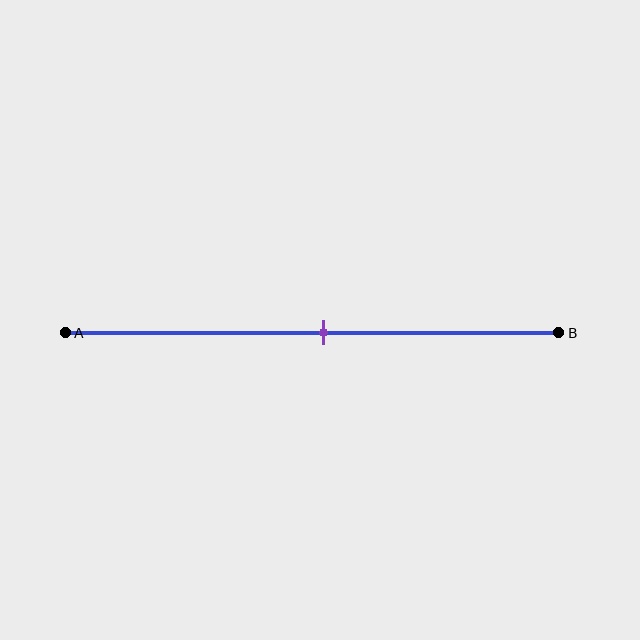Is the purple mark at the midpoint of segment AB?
Yes, the mark is approximately at the midpoint.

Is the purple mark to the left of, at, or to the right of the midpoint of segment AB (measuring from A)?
The purple mark is approximately at the midpoint of segment AB.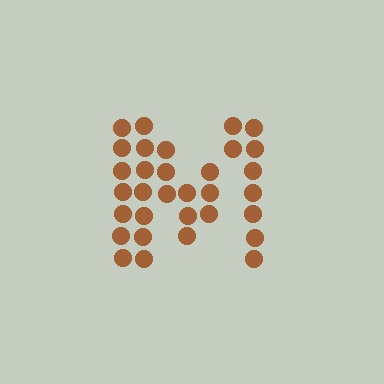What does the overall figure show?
The overall figure shows the letter M.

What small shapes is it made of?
It is made of small circles.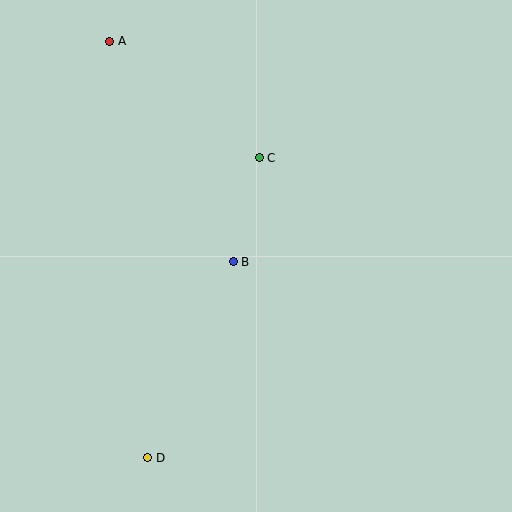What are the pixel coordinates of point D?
Point D is at (148, 458).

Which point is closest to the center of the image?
Point B at (233, 262) is closest to the center.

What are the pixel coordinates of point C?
Point C is at (259, 158).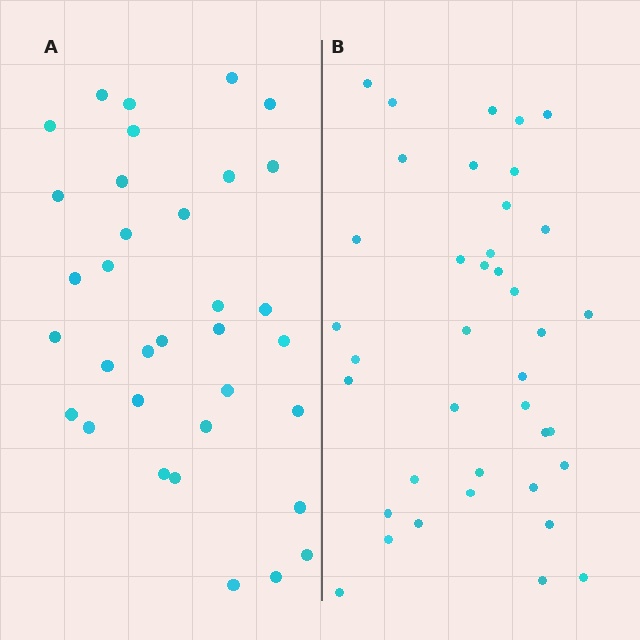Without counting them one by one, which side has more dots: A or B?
Region B (the right region) has more dots.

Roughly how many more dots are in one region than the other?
Region B has about 5 more dots than region A.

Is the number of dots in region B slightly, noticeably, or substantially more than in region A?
Region B has only slightly more — the two regions are fairly close. The ratio is roughly 1.1 to 1.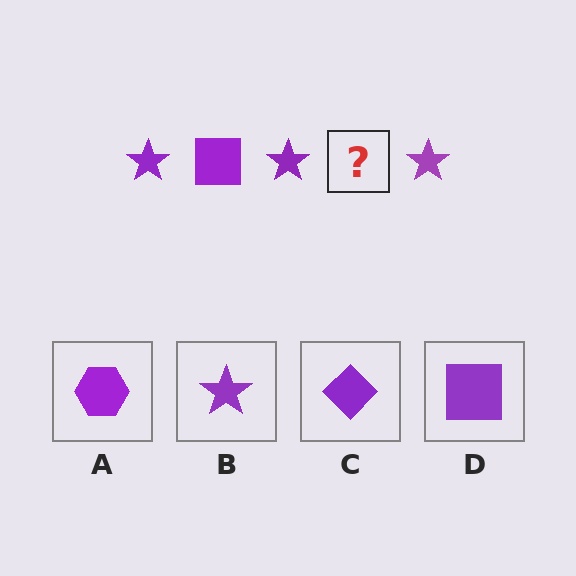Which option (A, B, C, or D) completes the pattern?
D.